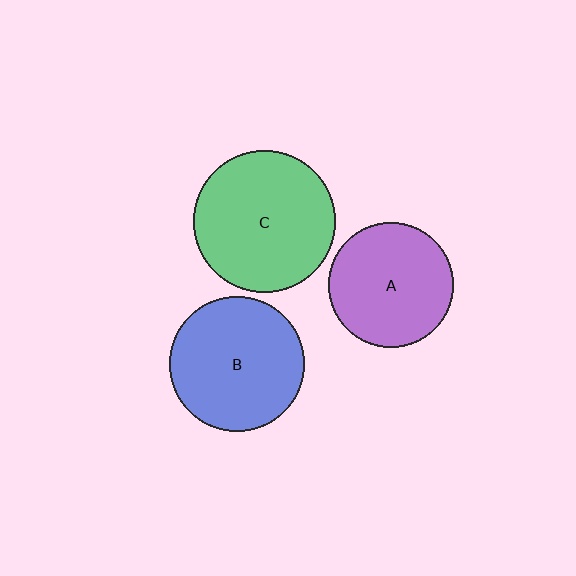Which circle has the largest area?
Circle C (green).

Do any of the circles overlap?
No, none of the circles overlap.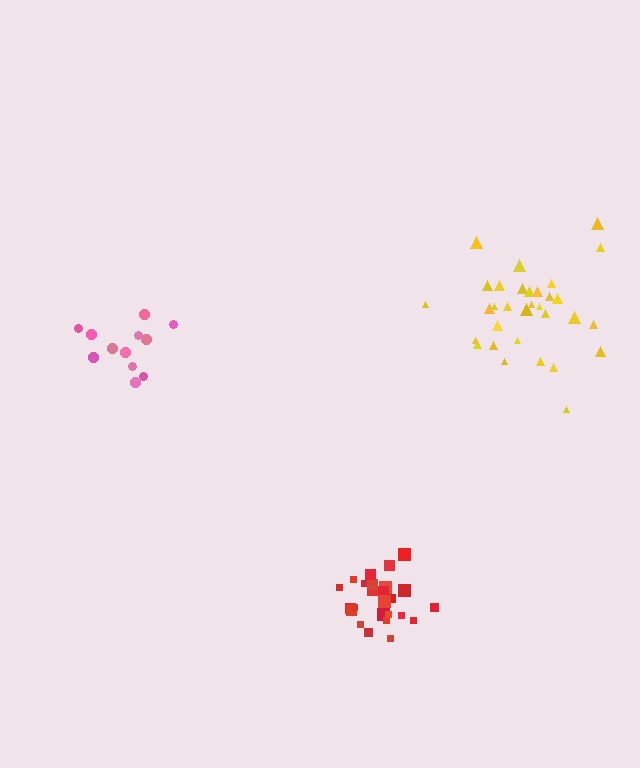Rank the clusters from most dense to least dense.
red, pink, yellow.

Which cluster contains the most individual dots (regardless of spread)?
Yellow (33).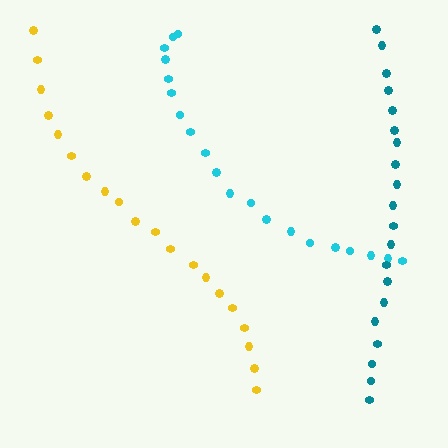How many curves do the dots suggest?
There are 3 distinct paths.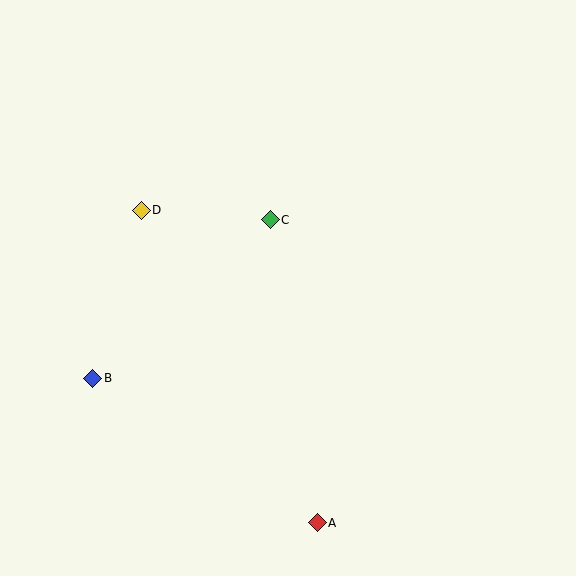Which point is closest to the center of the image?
Point C at (270, 220) is closest to the center.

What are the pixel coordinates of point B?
Point B is at (93, 378).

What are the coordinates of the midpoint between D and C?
The midpoint between D and C is at (206, 215).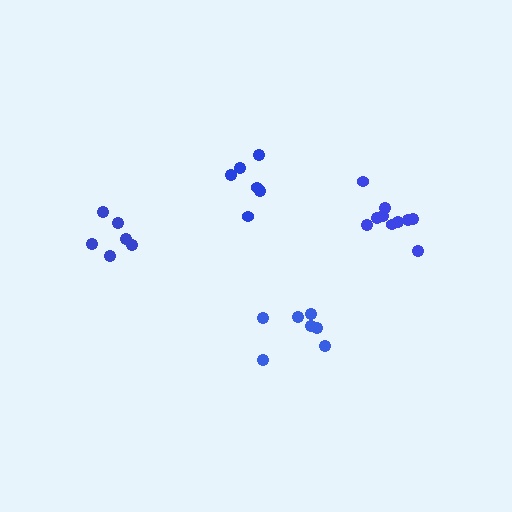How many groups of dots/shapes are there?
There are 4 groups.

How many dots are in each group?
Group 1: 6 dots, Group 2: 6 dots, Group 3: 7 dots, Group 4: 10 dots (29 total).